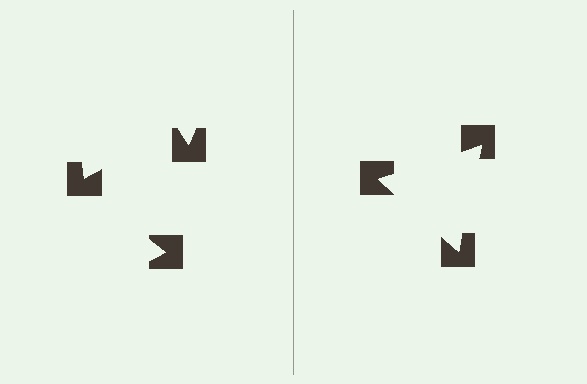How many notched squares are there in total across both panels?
6 — 3 on each side.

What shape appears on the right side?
An illusory triangle.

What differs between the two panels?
The notched squares are positioned identically on both sides; only the wedge orientations differ. On the right they align to a triangle; on the left they are misaligned.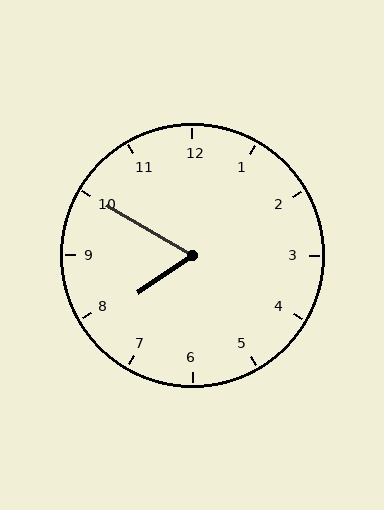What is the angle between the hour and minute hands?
Approximately 65 degrees.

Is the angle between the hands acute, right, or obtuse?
It is acute.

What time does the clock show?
7:50.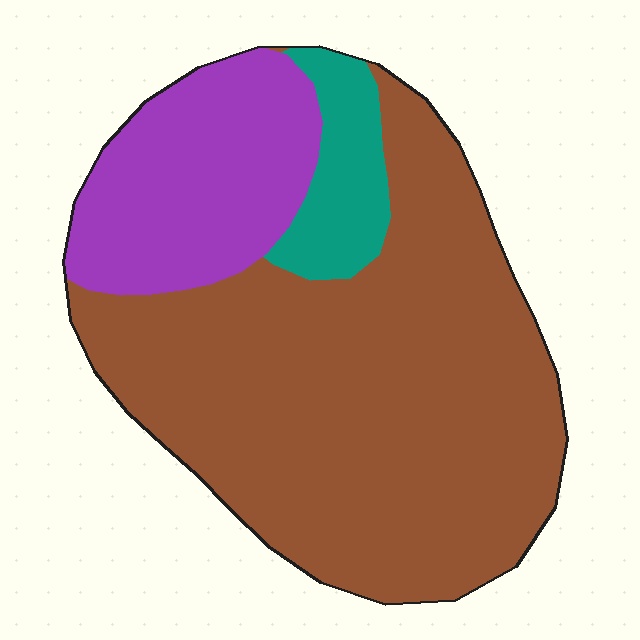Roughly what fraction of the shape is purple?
Purple takes up about one quarter (1/4) of the shape.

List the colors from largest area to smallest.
From largest to smallest: brown, purple, teal.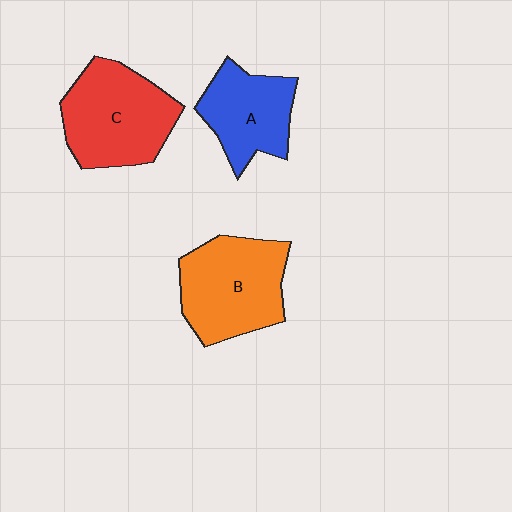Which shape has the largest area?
Shape C (red).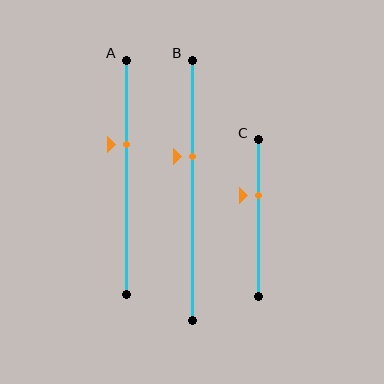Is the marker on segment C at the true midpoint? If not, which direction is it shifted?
No, the marker on segment C is shifted upward by about 14% of the segment length.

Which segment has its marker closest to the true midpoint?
Segment B has its marker closest to the true midpoint.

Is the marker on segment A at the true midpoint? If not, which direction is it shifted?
No, the marker on segment A is shifted upward by about 14% of the segment length.